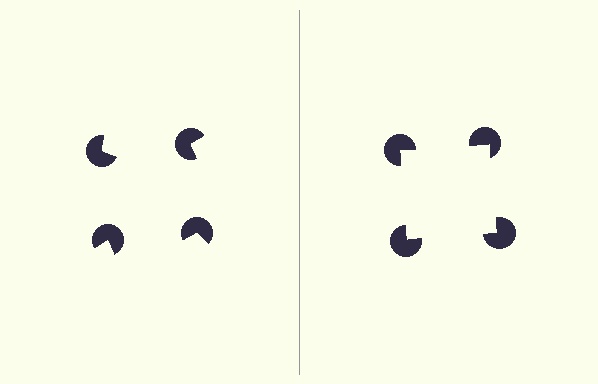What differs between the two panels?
The pac-man discs are positioned identically on both sides; only the wedge orientations differ. On the right they align to a square; on the left they are misaligned.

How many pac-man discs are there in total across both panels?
8 — 4 on each side.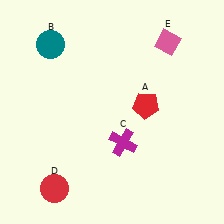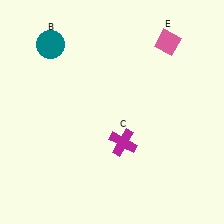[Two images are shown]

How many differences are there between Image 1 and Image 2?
There are 2 differences between the two images.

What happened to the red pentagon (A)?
The red pentagon (A) was removed in Image 2. It was in the top-right area of Image 1.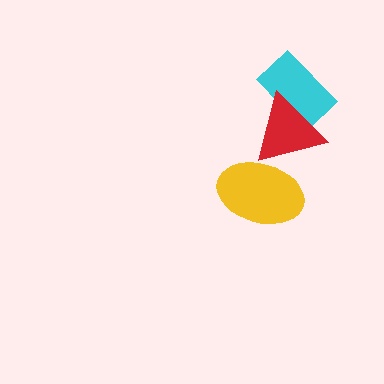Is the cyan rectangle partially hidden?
Yes, it is partially covered by another shape.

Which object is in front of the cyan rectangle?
The red triangle is in front of the cyan rectangle.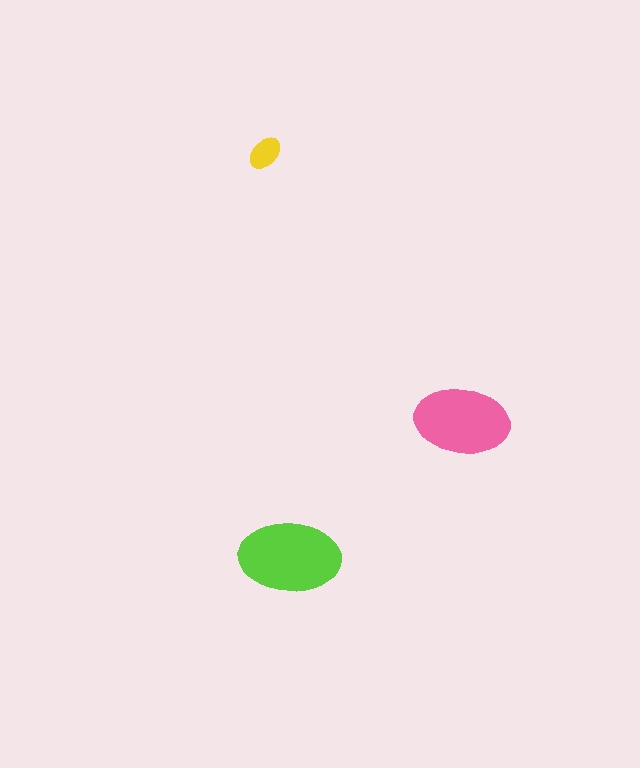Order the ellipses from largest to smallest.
the lime one, the pink one, the yellow one.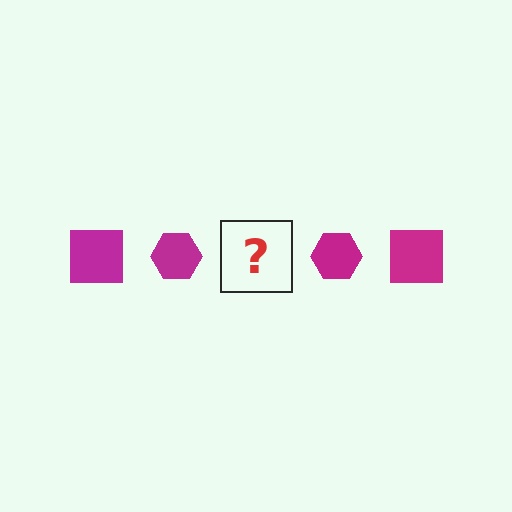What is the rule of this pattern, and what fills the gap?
The rule is that the pattern cycles through square, hexagon shapes in magenta. The gap should be filled with a magenta square.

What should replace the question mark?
The question mark should be replaced with a magenta square.